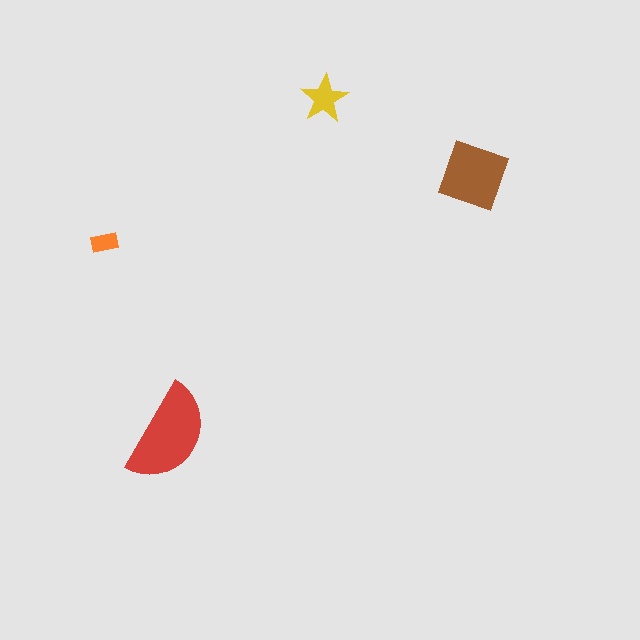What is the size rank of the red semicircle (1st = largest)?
1st.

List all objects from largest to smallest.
The red semicircle, the brown square, the yellow star, the orange rectangle.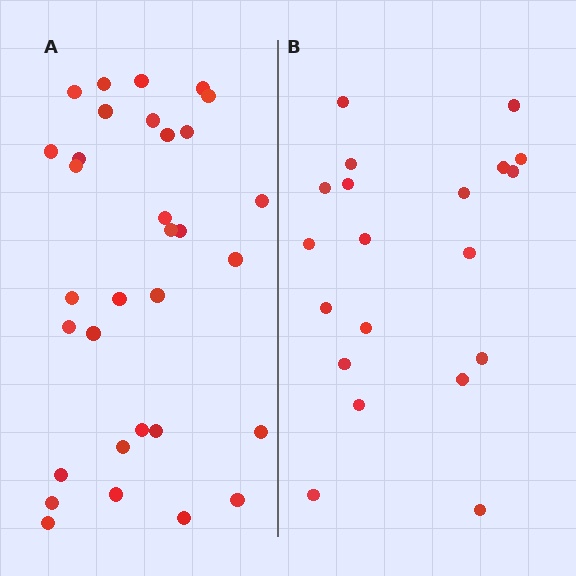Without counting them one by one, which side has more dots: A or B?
Region A (the left region) has more dots.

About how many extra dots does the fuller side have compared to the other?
Region A has roughly 12 or so more dots than region B.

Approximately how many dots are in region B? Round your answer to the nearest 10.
About 20 dots.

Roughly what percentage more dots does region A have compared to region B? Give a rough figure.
About 60% more.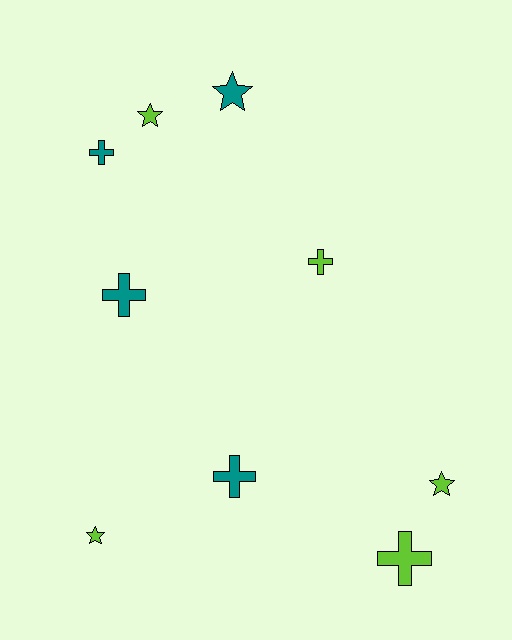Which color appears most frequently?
Lime, with 5 objects.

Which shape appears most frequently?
Cross, with 5 objects.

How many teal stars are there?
There is 1 teal star.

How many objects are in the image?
There are 9 objects.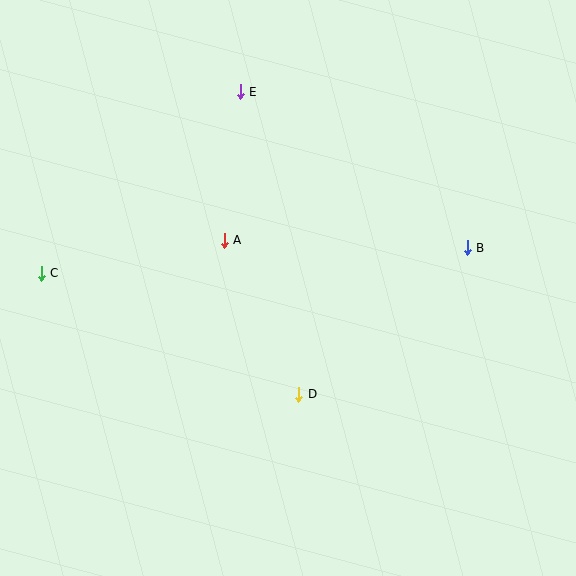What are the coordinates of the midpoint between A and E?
The midpoint between A and E is at (232, 166).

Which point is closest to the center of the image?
Point A at (224, 240) is closest to the center.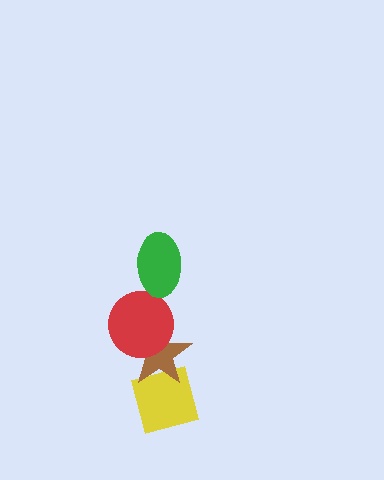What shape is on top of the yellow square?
The brown star is on top of the yellow square.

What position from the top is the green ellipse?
The green ellipse is 1st from the top.